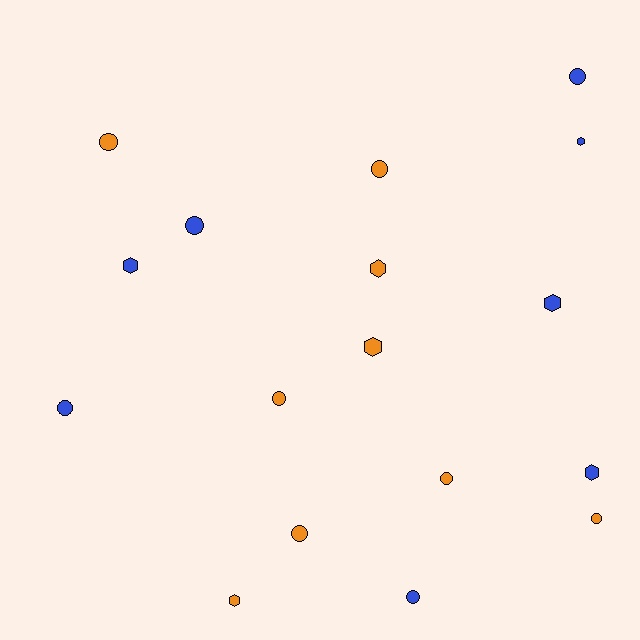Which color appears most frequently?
Orange, with 9 objects.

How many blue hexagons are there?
There are 4 blue hexagons.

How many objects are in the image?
There are 17 objects.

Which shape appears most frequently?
Circle, with 10 objects.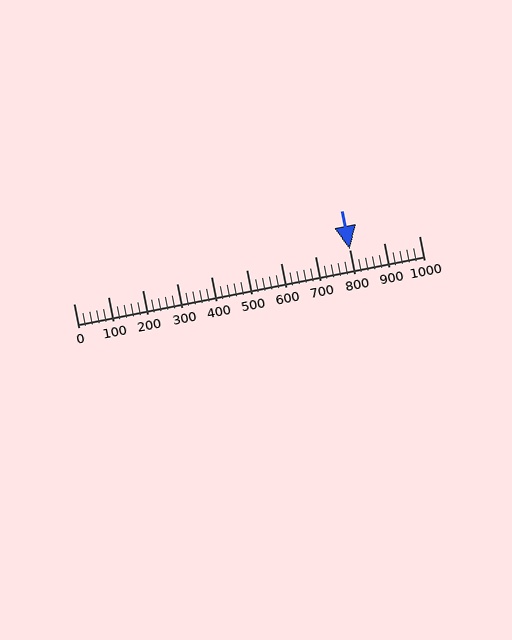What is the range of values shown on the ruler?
The ruler shows values from 0 to 1000.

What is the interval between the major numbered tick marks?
The major tick marks are spaced 100 units apart.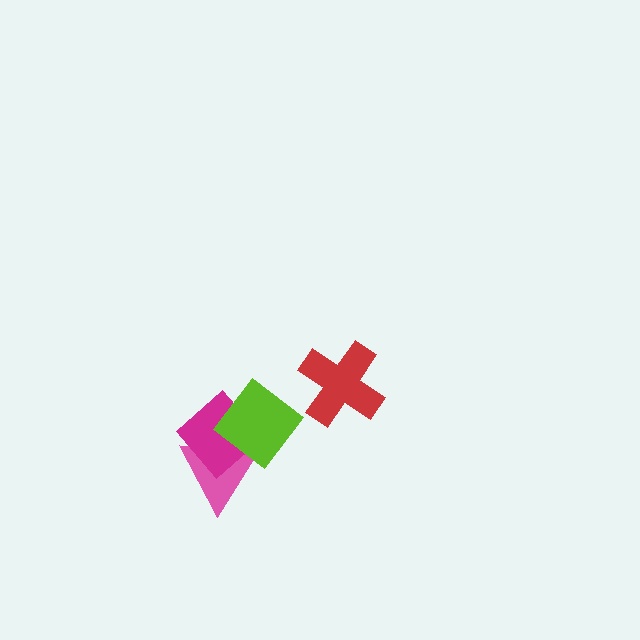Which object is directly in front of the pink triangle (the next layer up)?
The magenta diamond is directly in front of the pink triangle.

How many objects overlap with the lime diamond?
2 objects overlap with the lime diamond.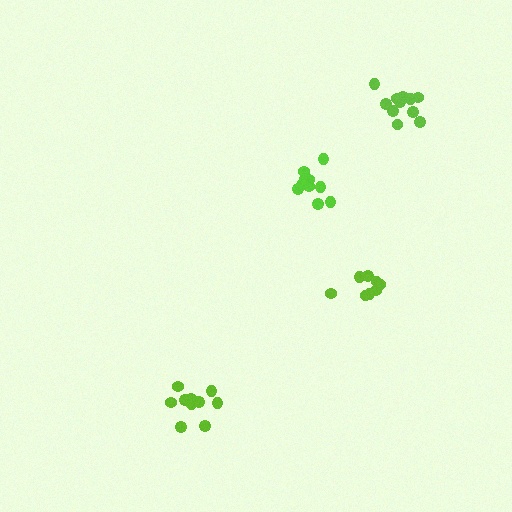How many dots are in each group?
Group 1: 10 dots, Group 2: 8 dots, Group 3: 11 dots, Group 4: 10 dots (39 total).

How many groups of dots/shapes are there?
There are 4 groups.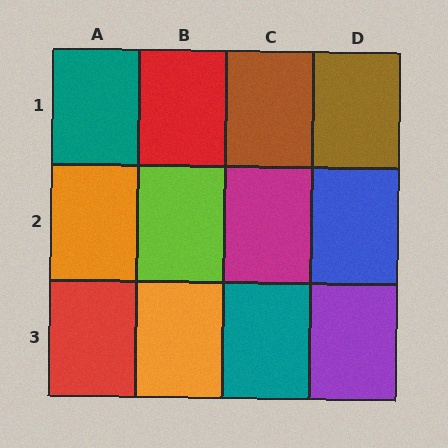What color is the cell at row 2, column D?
Blue.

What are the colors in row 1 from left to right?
Teal, red, brown, brown.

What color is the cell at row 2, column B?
Lime.